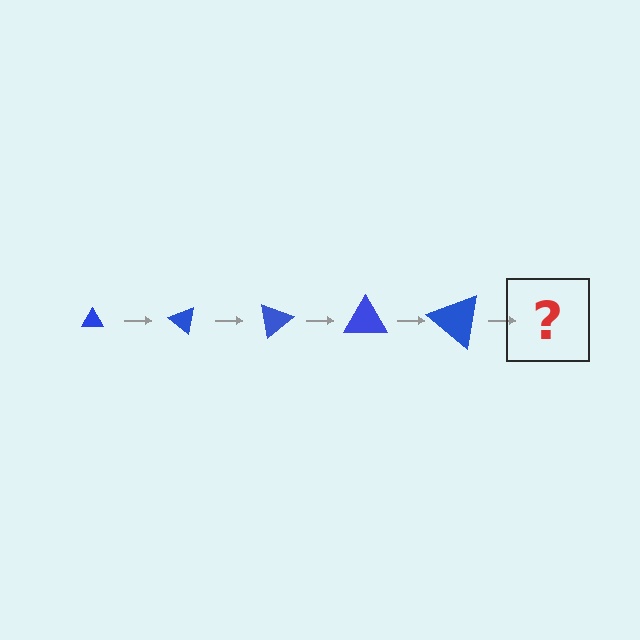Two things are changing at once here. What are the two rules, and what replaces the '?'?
The two rules are that the triangle grows larger each step and it rotates 40 degrees each step. The '?' should be a triangle, larger than the previous one and rotated 200 degrees from the start.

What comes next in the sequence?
The next element should be a triangle, larger than the previous one and rotated 200 degrees from the start.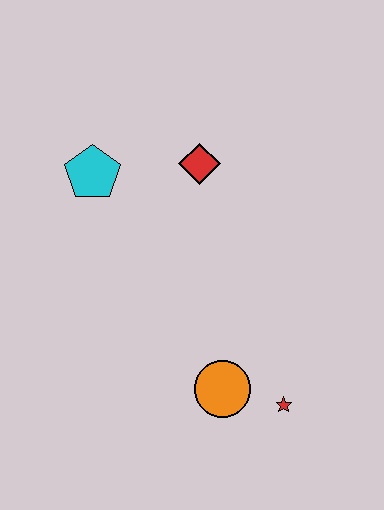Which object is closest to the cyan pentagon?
The red diamond is closest to the cyan pentagon.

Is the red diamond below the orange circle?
No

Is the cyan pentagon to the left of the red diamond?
Yes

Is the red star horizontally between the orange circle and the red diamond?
No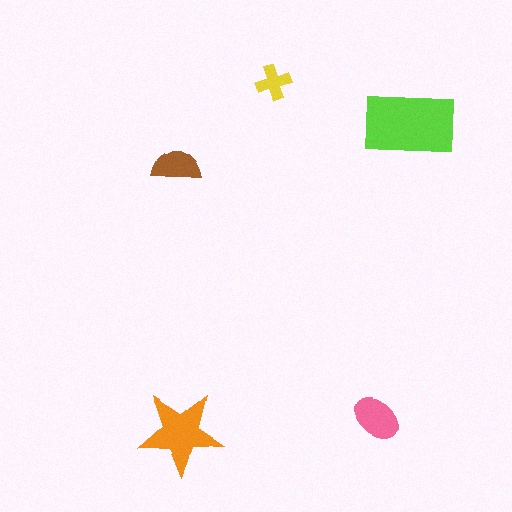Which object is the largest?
The lime rectangle.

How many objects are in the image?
There are 5 objects in the image.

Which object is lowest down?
The orange star is bottommost.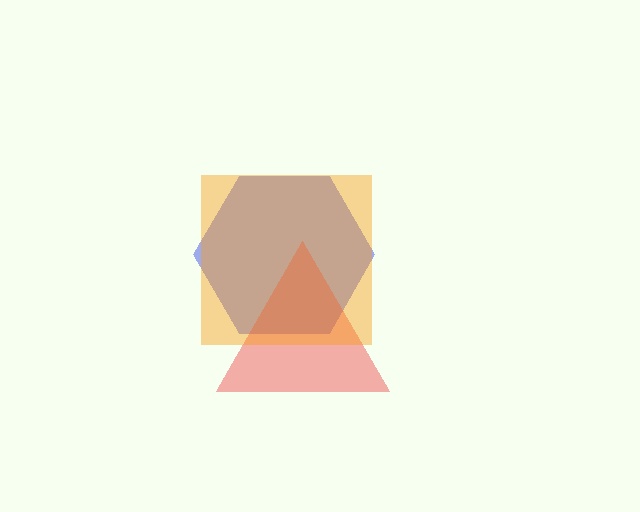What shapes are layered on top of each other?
The layered shapes are: a blue hexagon, a red triangle, an orange square.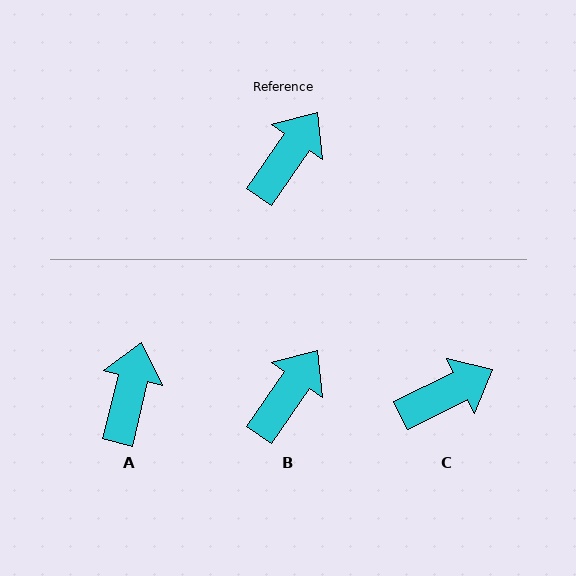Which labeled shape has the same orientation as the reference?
B.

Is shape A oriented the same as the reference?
No, it is off by about 21 degrees.